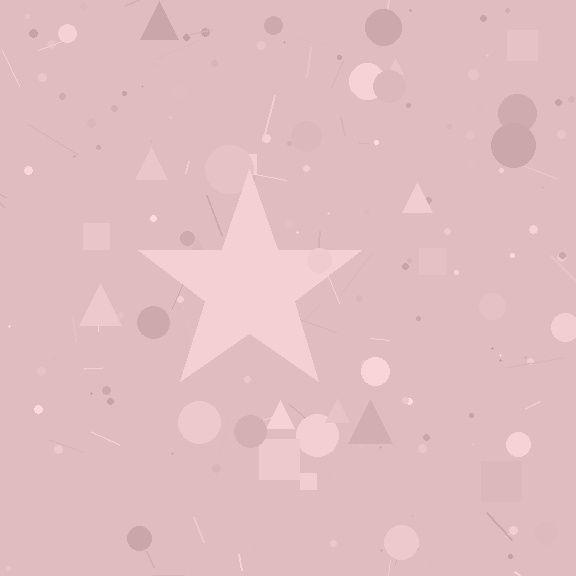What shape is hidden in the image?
A star is hidden in the image.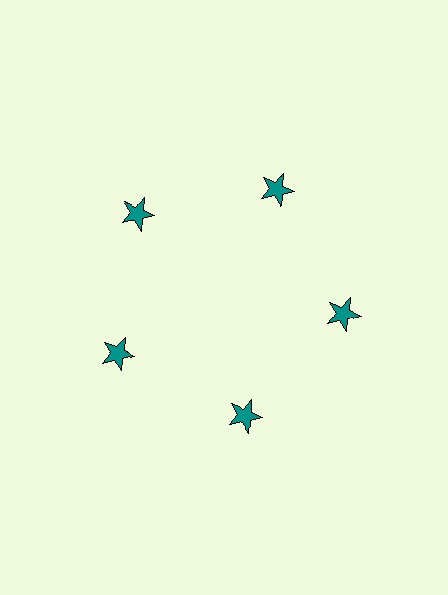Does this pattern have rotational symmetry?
Yes, this pattern has 5-fold rotational symmetry. It looks the same after rotating 72 degrees around the center.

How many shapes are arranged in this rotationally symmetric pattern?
There are 5 shapes, arranged in 5 groups of 1.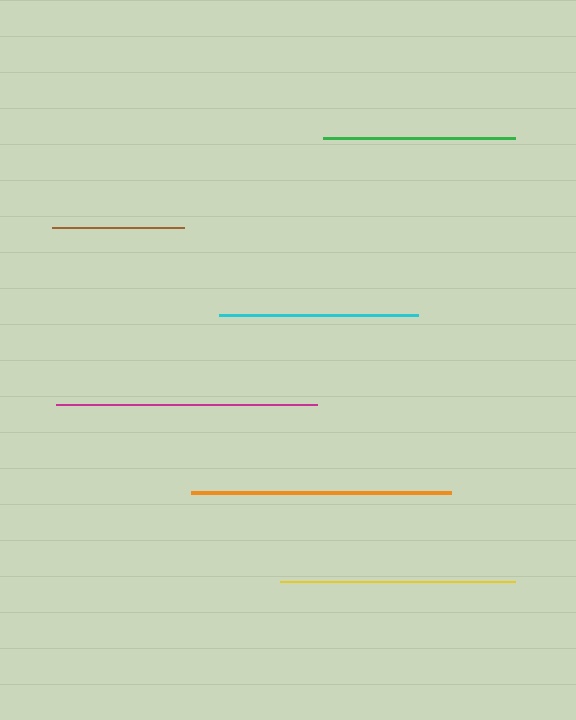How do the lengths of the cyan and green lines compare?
The cyan and green lines are approximately the same length.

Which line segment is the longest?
The magenta line is the longest at approximately 261 pixels.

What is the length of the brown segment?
The brown segment is approximately 132 pixels long.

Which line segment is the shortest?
The brown line is the shortest at approximately 132 pixels.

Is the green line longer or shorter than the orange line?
The orange line is longer than the green line.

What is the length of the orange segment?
The orange segment is approximately 259 pixels long.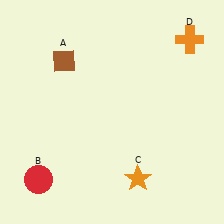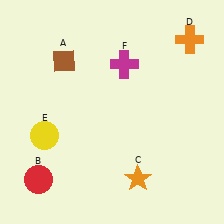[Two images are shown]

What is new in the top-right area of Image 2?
A magenta cross (F) was added in the top-right area of Image 2.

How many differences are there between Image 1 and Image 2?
There are 2 differences between the two images.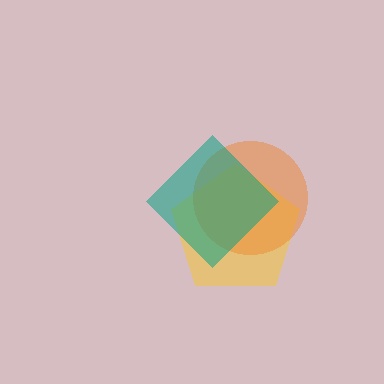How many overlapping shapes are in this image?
There are 3 overlapping shapes in the image.